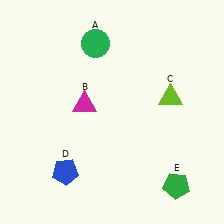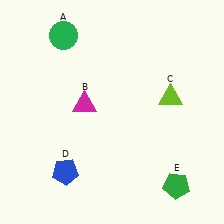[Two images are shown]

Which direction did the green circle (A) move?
The green circle (A) moved left.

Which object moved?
The green circle (A) moved left.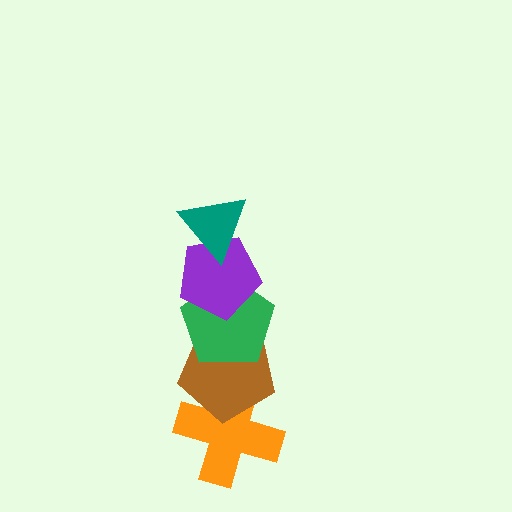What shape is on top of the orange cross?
The brown pentagon is on top of the orange cross.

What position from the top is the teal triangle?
The teal triangle is 1st from the top.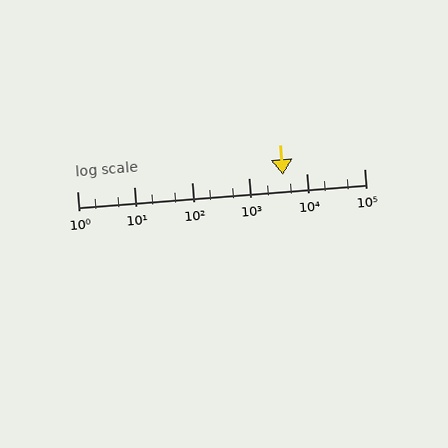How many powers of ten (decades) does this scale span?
The scale spans 5 decades, from 1 to 100000.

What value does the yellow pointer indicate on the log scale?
The pointer indicates approximately 3800.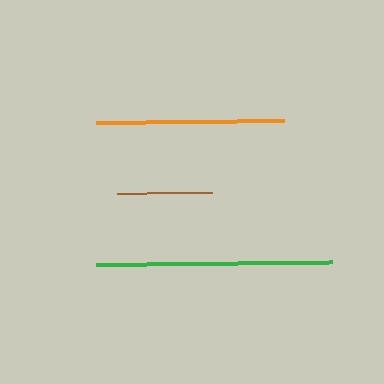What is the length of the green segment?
The green segment is approximately 236 pixels long.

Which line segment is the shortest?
The brown line is the shortest at approximately 95 pixels.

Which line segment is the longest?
The green line is the longest at approximately 236 pixels.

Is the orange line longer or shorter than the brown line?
The orange line is longer than the brown line.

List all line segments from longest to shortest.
From longest to shortest: green, orange, brown.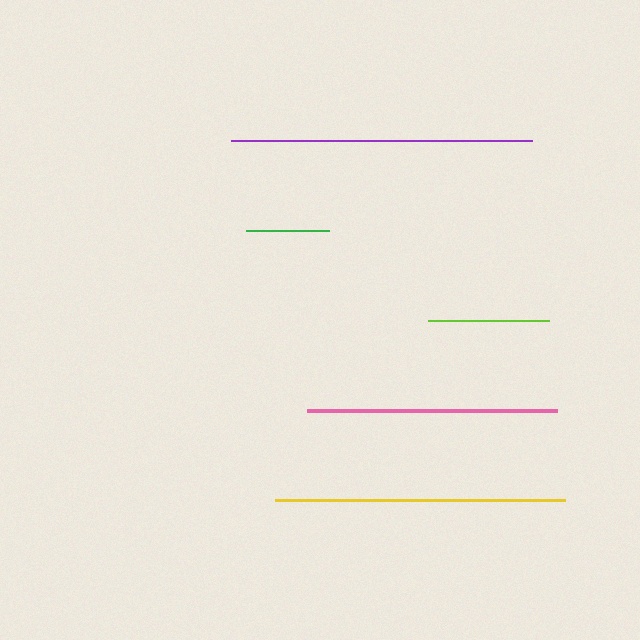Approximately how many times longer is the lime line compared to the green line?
The lime line is approximately 1.5 times the length of the green line.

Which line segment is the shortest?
The green line is the shortest at approximately 83 pixels.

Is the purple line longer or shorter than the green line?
The purple line is longer than the green line.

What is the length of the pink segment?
The pink segment is approximately 249 pixels long.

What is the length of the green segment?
The green segment is approximately 83 pixels long.